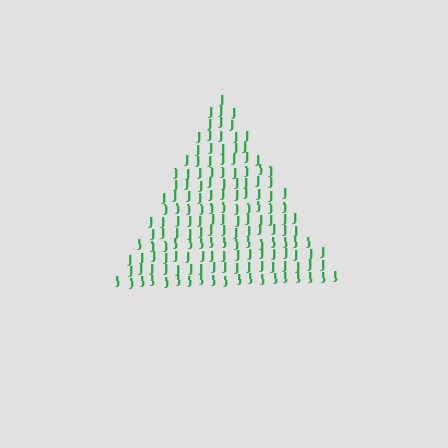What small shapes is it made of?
It is made of small letter J's.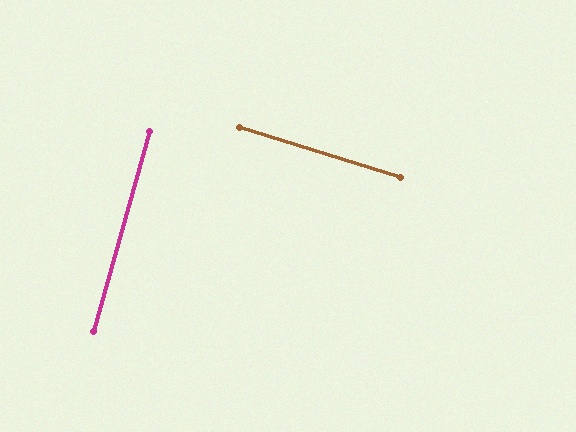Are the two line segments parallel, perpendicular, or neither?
Perpendicular — they meet at approximately 88°.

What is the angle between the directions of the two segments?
Approximately 88 degrees.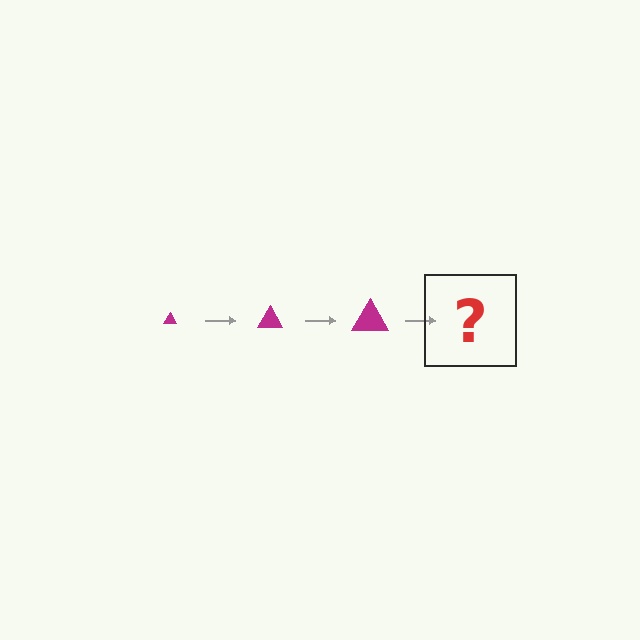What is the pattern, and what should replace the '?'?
The pattern is that the triangle gets progressively larger each step. The '?' should be a magenta triangle, larger than the previous one.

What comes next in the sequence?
The next element should be a magenta triangle, larger than the previous one.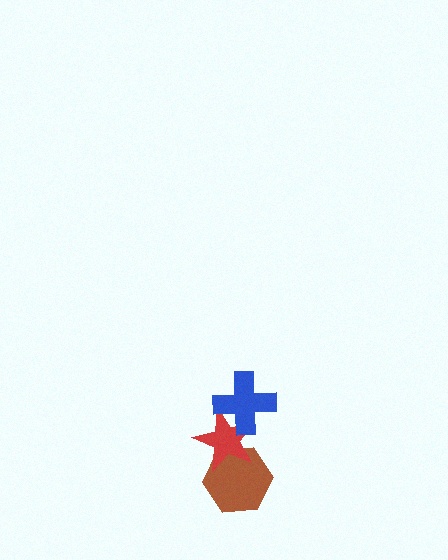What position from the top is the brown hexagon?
The brown hexagon is 3rd from the top.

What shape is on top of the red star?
The blue cross is on top of the red star.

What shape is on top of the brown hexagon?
The red star is on top of the brown hexagon.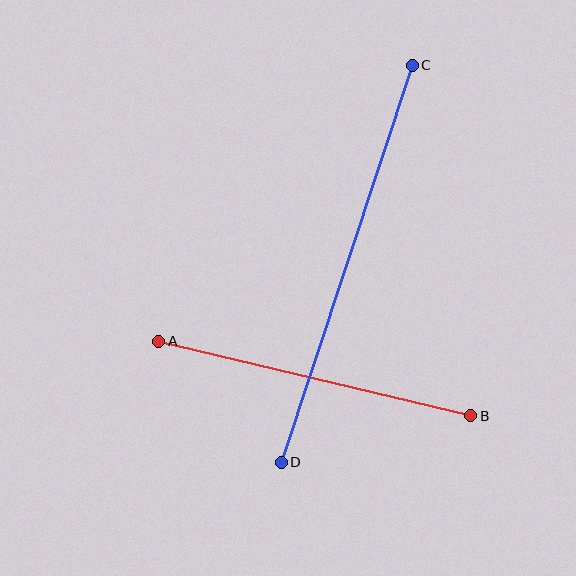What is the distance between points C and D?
The distance is approximately 418 pixels.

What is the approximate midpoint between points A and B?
The midpoint is at approximately (315, 379) pixels.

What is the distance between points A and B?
The distance is approximately 321 pixels.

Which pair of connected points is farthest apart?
Points C and D are farthest apart.